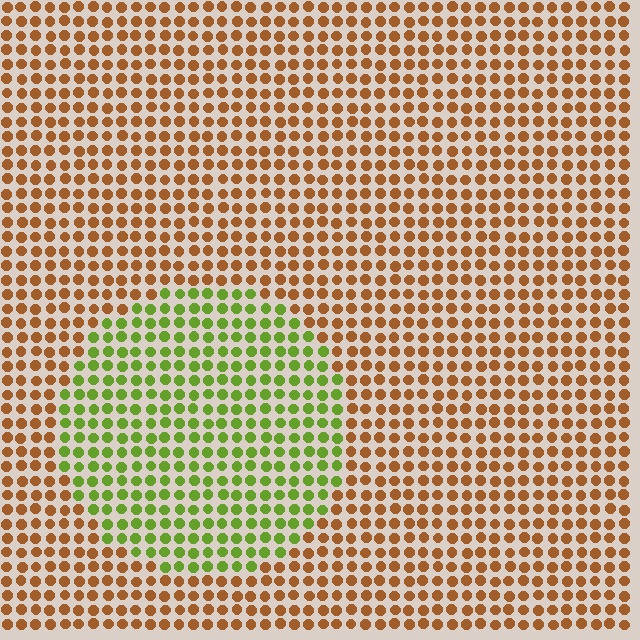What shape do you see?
I see a circle.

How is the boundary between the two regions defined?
The boundary is defined purely by a slight shift in hue (about 65 degrees). Spacing, size, and orientation are identical on both sides.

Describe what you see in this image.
The image is filled with small brown elements in a uniform arrangement. A circle-shaped region is visible where the elements are tinted to a slightly different hue, forming a subtle color boundary.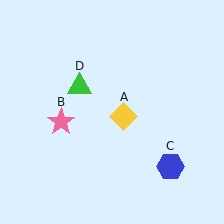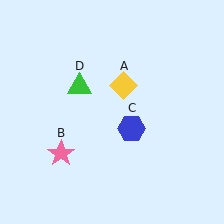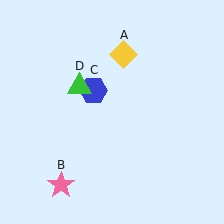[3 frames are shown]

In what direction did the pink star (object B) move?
The pink star (object B) moved down.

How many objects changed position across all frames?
3 objects changed position: yellow diamond (object A), pink star (object B), blue hexagon (object C).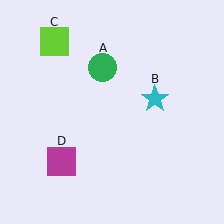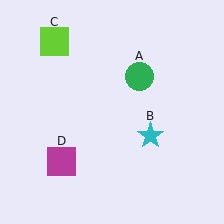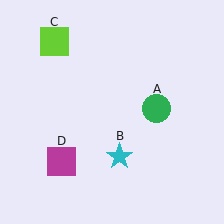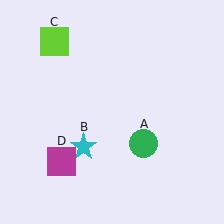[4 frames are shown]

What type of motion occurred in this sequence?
The green circle (object A), cyan star (object B) rotated clockwise around the center of the scene.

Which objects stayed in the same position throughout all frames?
Lime square (object C) and magenta square (object D) remained stationary.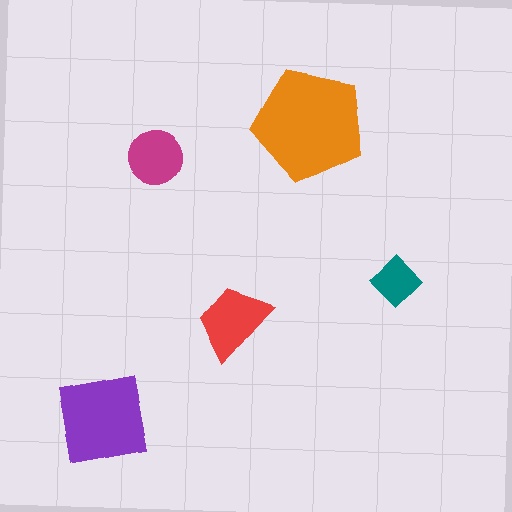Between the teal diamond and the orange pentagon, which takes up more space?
The orange pentagon.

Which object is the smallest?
The teal diamond.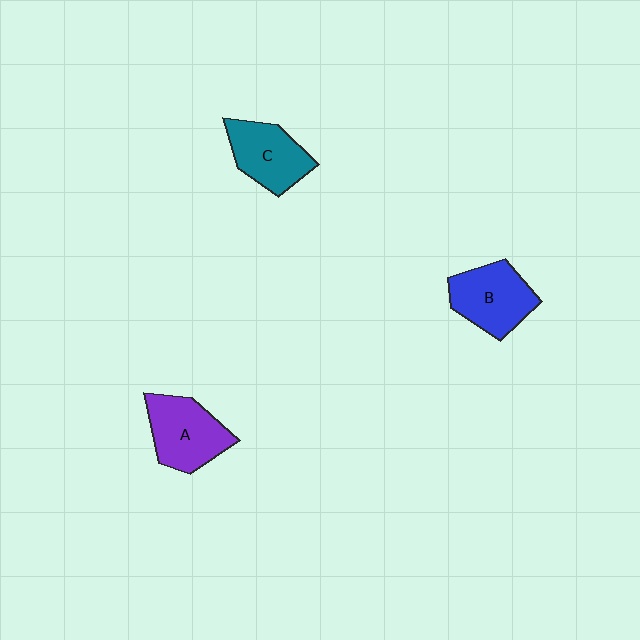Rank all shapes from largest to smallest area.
From largest to smallest: A (purple), B (blue), C (teal).